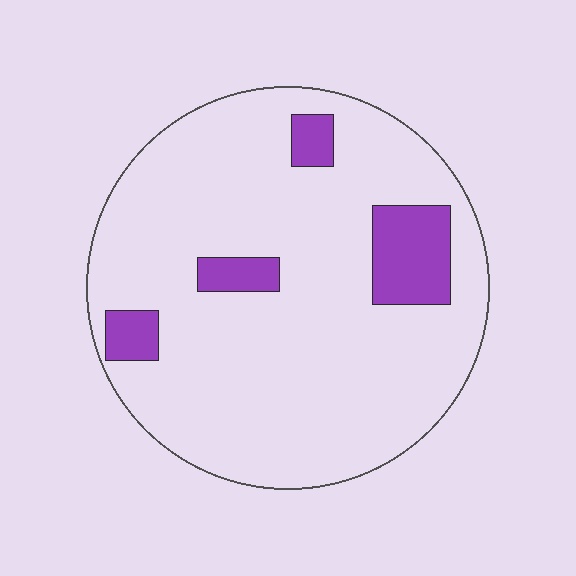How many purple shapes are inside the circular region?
4.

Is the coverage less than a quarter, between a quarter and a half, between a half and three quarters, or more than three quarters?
Less than a quarter.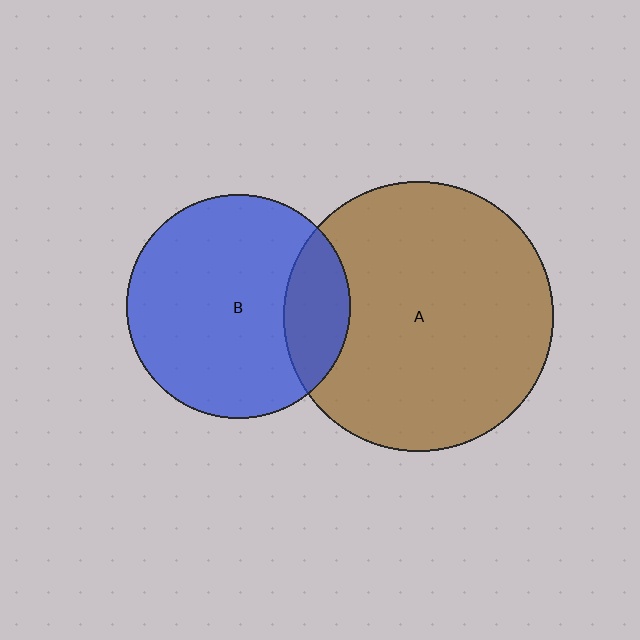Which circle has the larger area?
Circle A (brown).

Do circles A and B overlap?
Yes.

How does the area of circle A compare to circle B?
Approximately 1.5 times.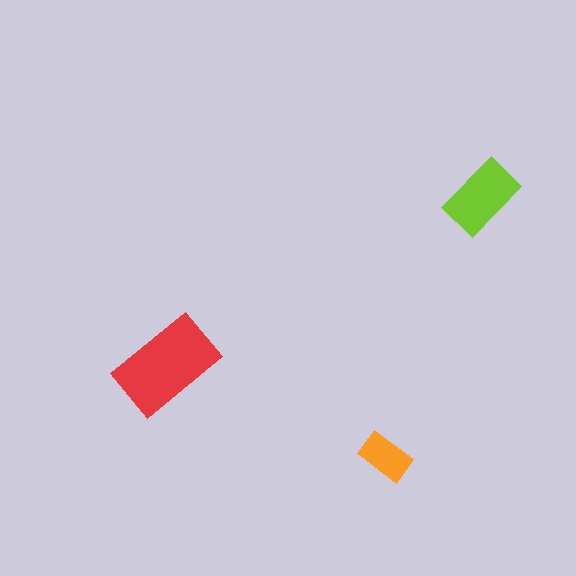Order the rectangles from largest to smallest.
the red one, the lime one, the orange one.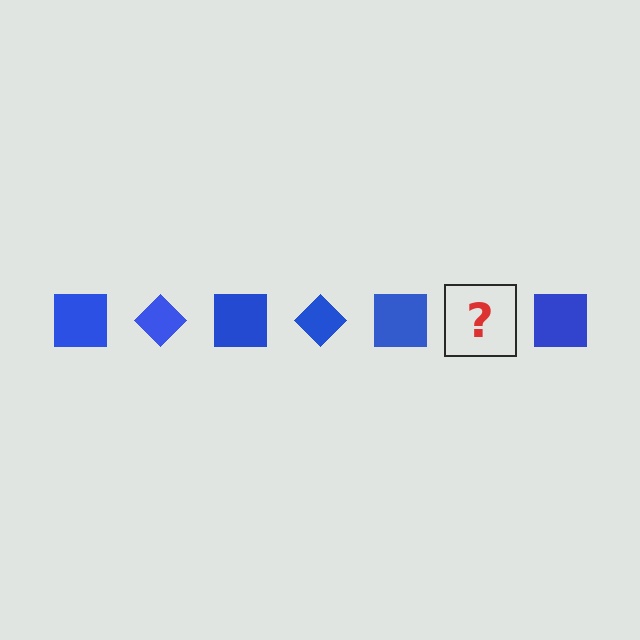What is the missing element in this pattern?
The missing element is a blue diamond.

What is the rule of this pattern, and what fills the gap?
The rule is that the pattern cycles through square, diamond shapes in blue. The gap should be filled with a blue diamond.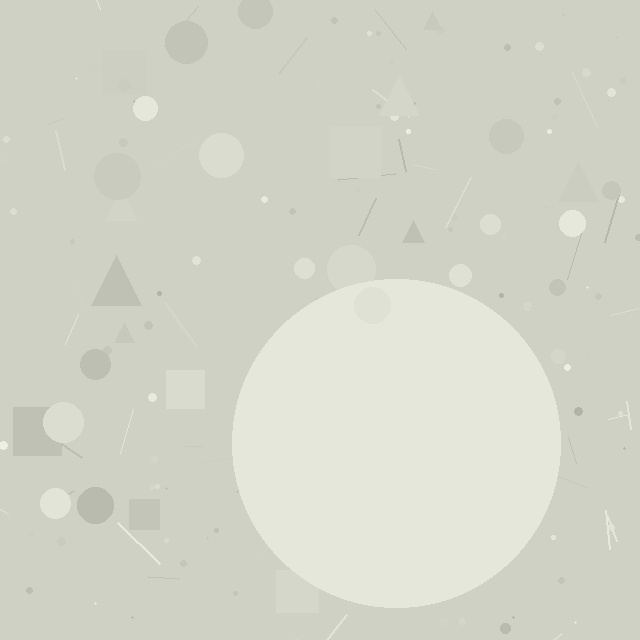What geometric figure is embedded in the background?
A circle is embedded in the background.